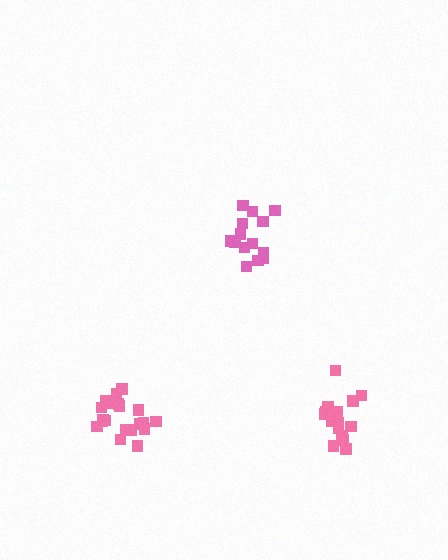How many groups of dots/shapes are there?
There are 3 groups.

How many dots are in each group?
Group 1: 15 dots, Group 2: 16 dots, Group 3: 20 dots (51 total).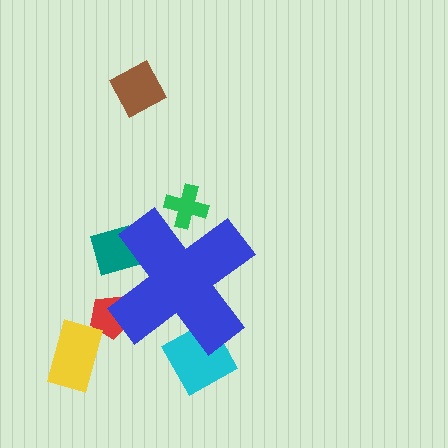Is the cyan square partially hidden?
Yes, the cyan square is partially hidden behind the blue cross.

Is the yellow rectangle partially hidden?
No, the yellow rectangle is fully visible.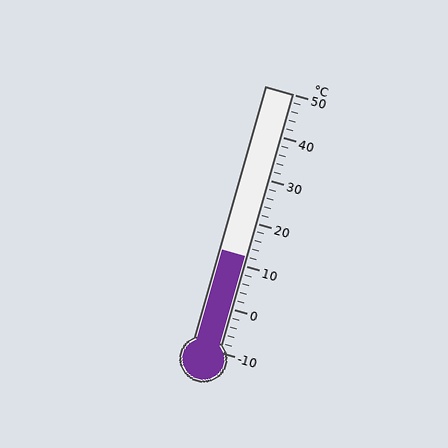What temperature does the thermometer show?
The thermometer shows approximately 12°C.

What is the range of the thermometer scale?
The thermometer scale ranges from -10°C to 50°C.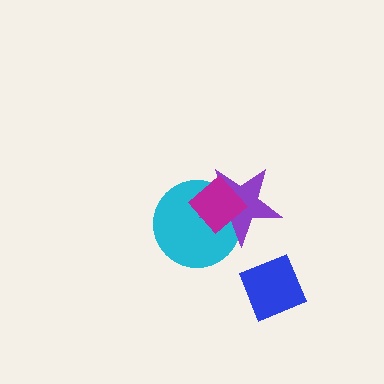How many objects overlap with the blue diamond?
0 objects overlap with the blue diamond.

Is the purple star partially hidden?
Yes, it is partially covered by another shape.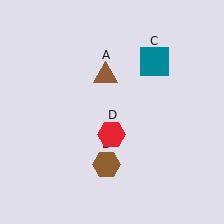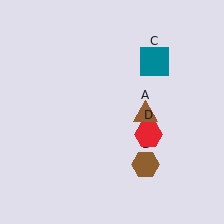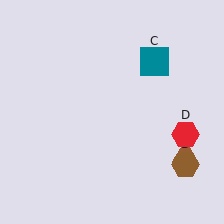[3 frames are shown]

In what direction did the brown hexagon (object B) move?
The brown hexagon (object B) moved right.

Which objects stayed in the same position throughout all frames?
Teal square (object C) remained stationary.